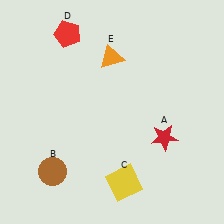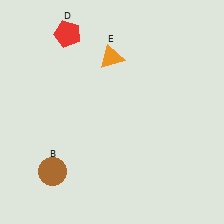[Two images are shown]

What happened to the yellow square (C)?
The yellow square (C) was removed in Image 2. It was in the bottom-right area of Image 1.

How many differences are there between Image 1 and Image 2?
There are 2 differences between the two images.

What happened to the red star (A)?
The red star (A) was removed in Image 2. It was in the bottom-right area of Image 1.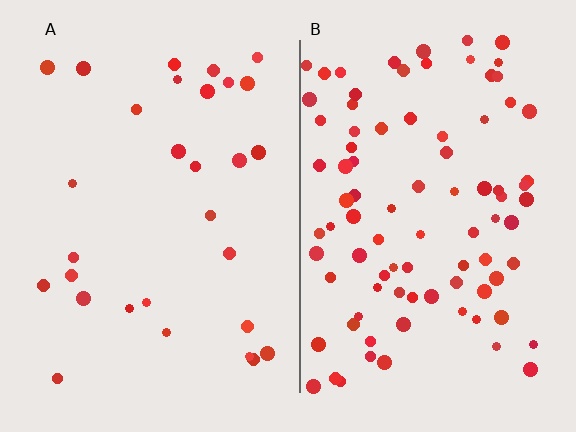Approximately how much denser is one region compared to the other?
Approximately 3.0× — region B over region A.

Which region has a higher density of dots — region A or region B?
B (the right).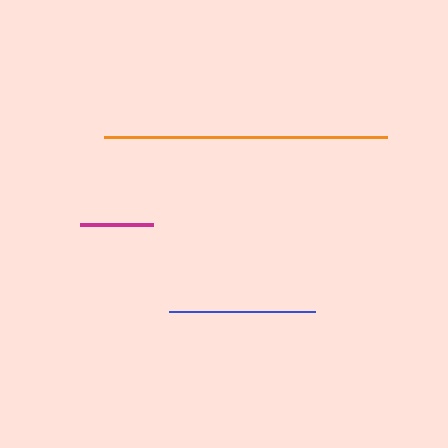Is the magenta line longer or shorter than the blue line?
The blue line is longer than the magenta line.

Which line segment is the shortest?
The magenta line is the shortest at approximately 73 pixels.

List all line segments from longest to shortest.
From longest to shortest: orange, blue, magenta.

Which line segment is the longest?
The orange line is the longest at approximately 283 pixels.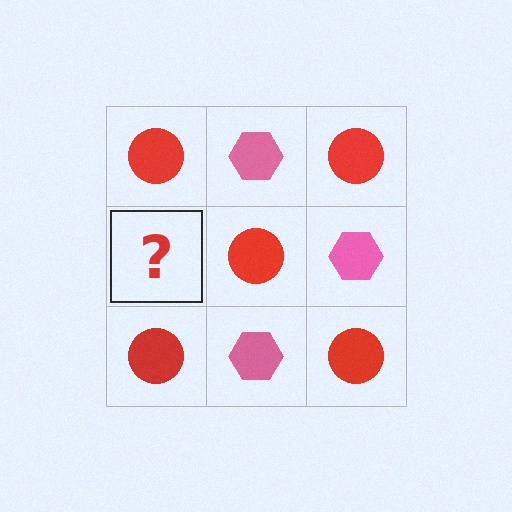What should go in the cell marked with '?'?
The missing cell should contain a pink hexagon.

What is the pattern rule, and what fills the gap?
The rule is that it alternates red circle and pink hexagon in a checkerboard pattern. The gap should be filled with a pink hexagon.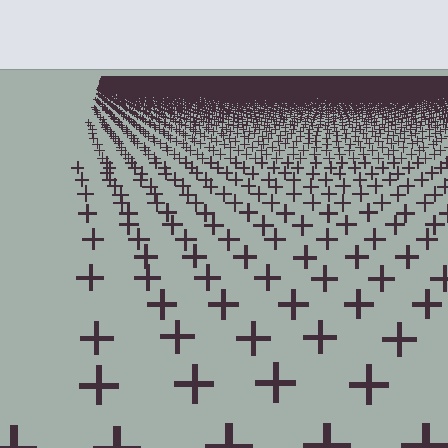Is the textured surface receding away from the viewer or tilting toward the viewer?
The surface is receding away from the viewer. Texture elements get smaller and denser toward the top.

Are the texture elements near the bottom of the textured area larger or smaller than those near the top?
Larger. Near the bottom, elements are closer to the viewer and appear at a bigger on-screen size.